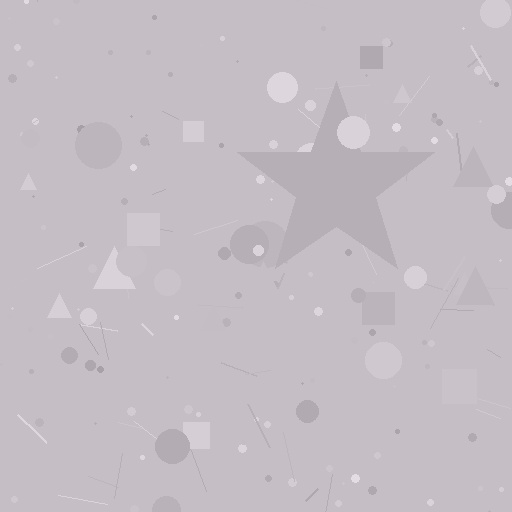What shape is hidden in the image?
A star is hidden in the image.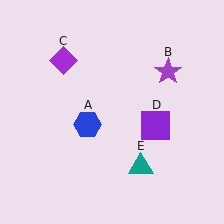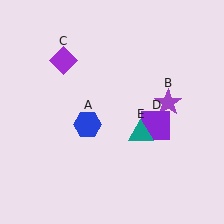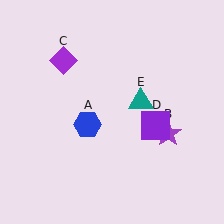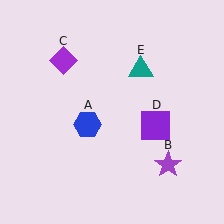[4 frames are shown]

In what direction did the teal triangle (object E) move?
The teal triangle (object E) moved up.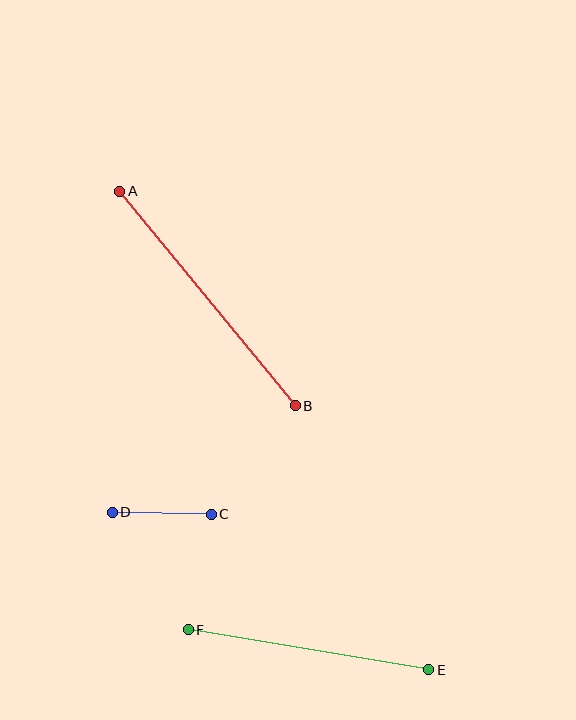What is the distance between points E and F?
The distance is approximately 244 pixels.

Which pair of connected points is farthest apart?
Points A and B are farthest apart.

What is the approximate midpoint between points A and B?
The midpoint is at approximately (207, 299) pixels.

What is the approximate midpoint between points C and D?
The midpoint is at approximately (162, 513) pixels.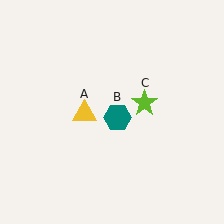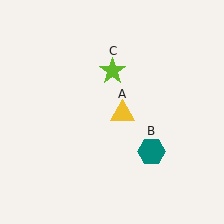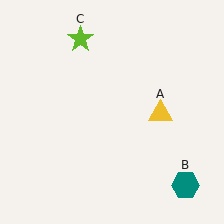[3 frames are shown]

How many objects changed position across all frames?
3 objects changed position: yellow triangle (object A), teal hexagon (object B), lime star (object C).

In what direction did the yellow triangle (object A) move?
The yellow triangle (object A) moved right.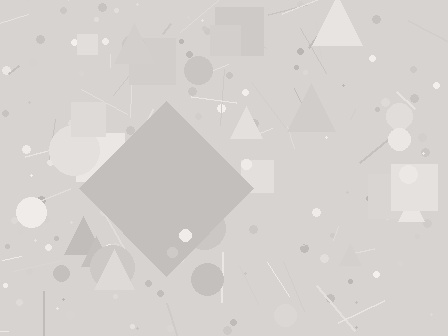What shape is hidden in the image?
A diamond is hidden in the image.